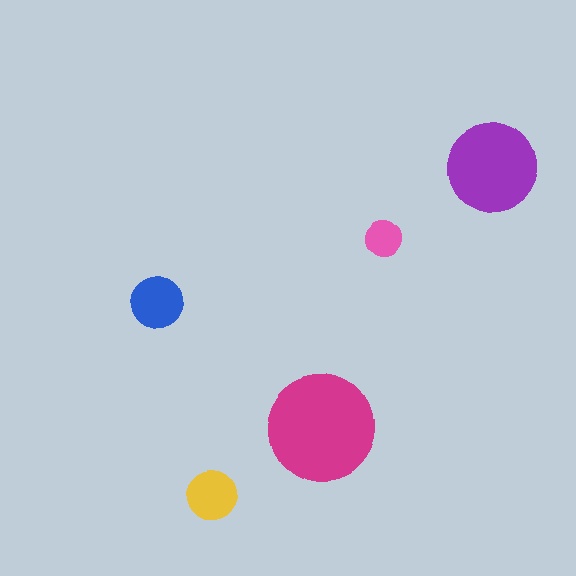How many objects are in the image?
There are 5 objects in the image.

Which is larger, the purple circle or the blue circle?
The purple one.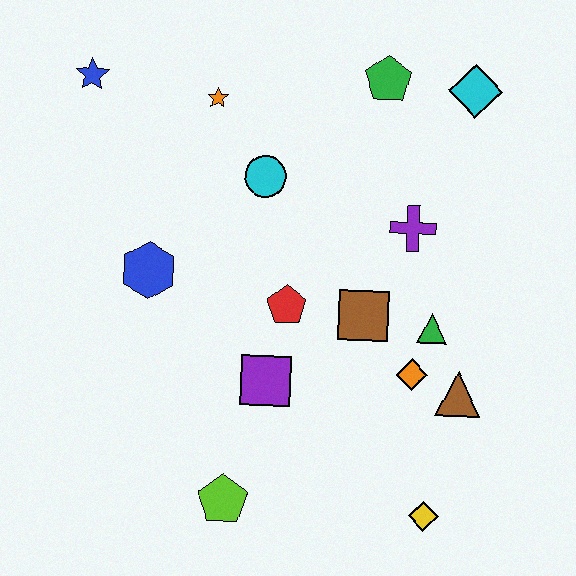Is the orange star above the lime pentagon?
Yes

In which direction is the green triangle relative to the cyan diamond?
The green triangle is below the cyan diamond.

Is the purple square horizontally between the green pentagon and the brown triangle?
No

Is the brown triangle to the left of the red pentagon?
No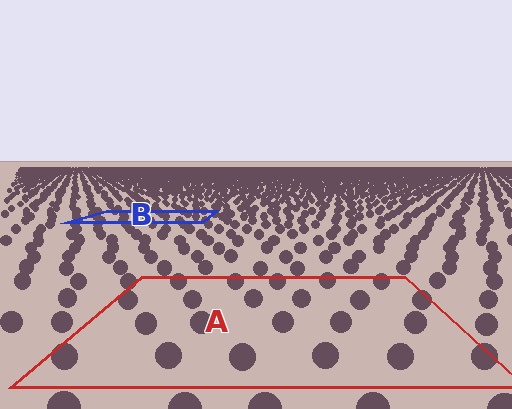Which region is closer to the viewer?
Region A is closer. The texture elements there are larger and more spread out.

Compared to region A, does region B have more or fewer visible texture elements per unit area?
Region B has more texture elements per unit area — they are packed more densely because it is farther away.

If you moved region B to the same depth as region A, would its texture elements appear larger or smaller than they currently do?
They would appear larger. At a closer depth, the same texture elements are projected at a bigger on-screen size.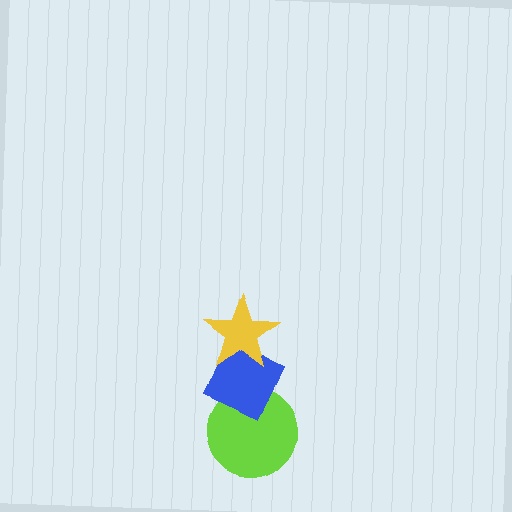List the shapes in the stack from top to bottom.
From top to bottom: the yellow star, the blue diamond, the lime circle.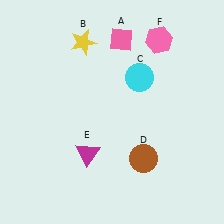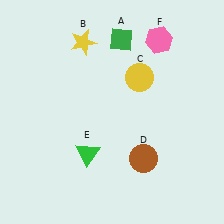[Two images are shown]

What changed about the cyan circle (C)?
In Image 1, C is cyan. In Image 2, it changed to yellow.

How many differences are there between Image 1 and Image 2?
There are 3 differences between the two images.